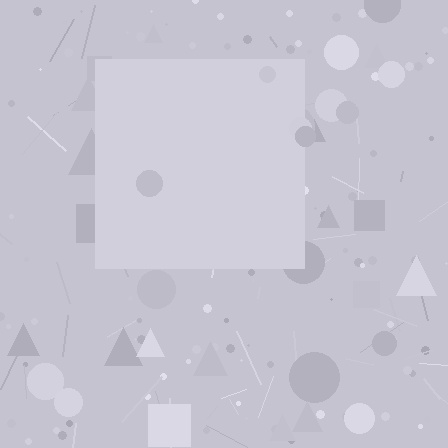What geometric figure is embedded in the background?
A square is embedded in the background.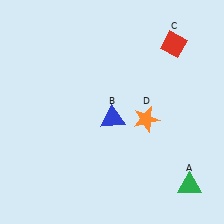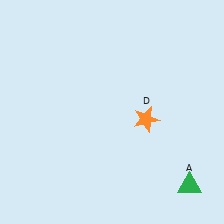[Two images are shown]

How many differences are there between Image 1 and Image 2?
There are 2 differences between the two images.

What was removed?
The red diamond (C), the blue triangle (B) were removed in Image 2.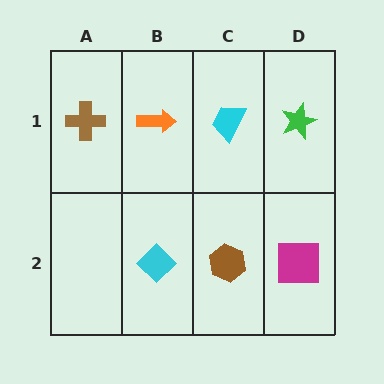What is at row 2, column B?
A cyan diamond.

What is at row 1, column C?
A cyan trapezoid.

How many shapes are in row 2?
3 shapes.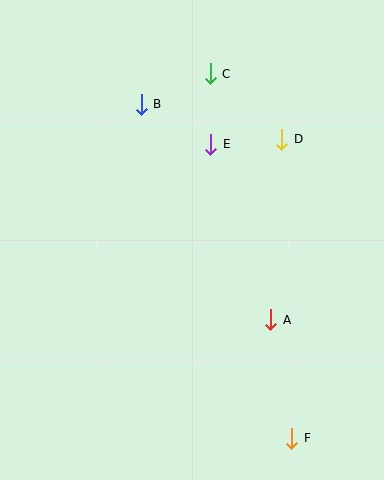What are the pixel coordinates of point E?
Point E is at (211, 144).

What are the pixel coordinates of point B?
Point B is at (141, 105).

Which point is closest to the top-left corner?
Point B is closest to the top-left corner.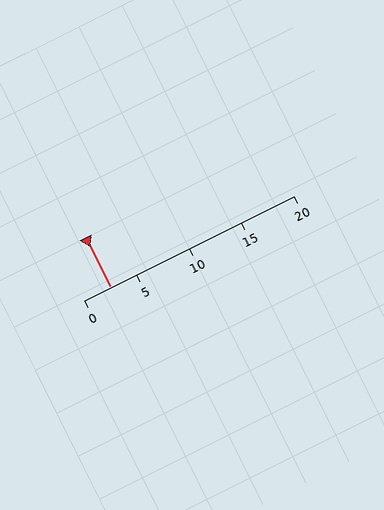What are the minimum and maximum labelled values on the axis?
The axis runs from 0 to 20.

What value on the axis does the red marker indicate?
The marker indicates approximately 2.5.